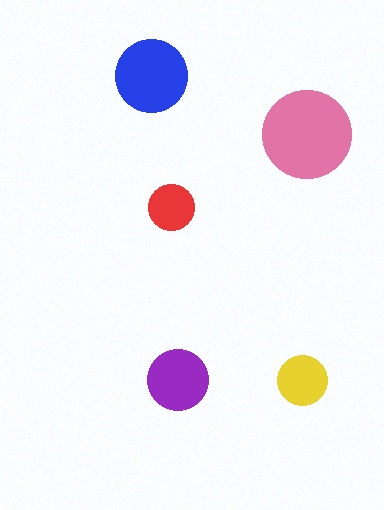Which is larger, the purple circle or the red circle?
The purple one.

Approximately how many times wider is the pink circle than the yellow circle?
About 2 times wider.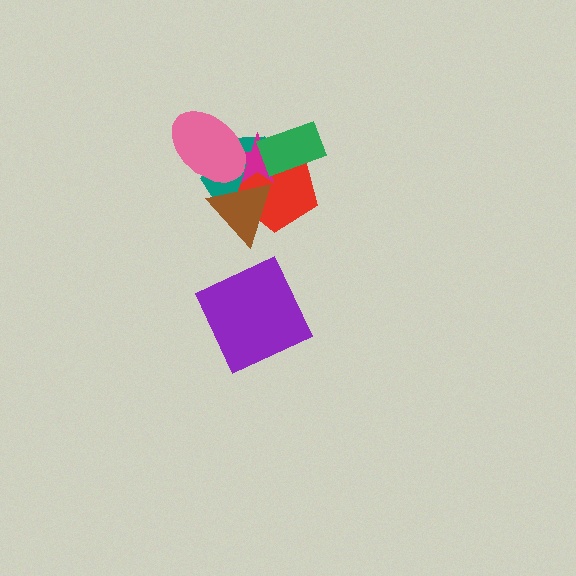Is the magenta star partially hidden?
Yes, it is partially covered by another shape.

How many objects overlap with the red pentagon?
4 objects overlap with the red pentagon.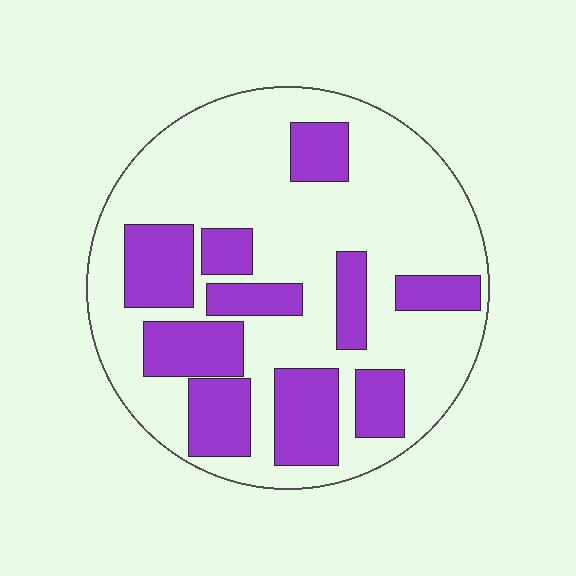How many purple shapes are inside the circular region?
10.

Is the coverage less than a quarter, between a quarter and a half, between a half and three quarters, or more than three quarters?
Between a quarter and a half.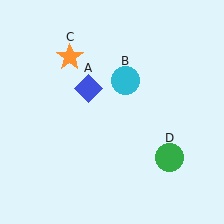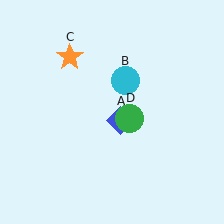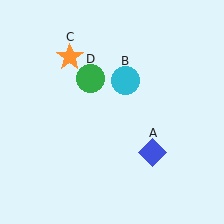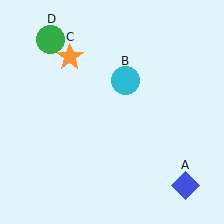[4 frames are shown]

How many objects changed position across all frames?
2 objects changed position: blue diamond (object A), green circle (object D).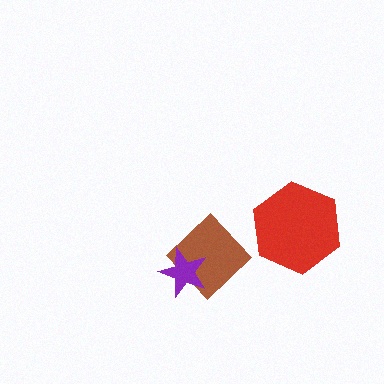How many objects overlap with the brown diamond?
1 object overlaps with the brown diamond.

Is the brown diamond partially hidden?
Yes, it is partially covered by another shape.